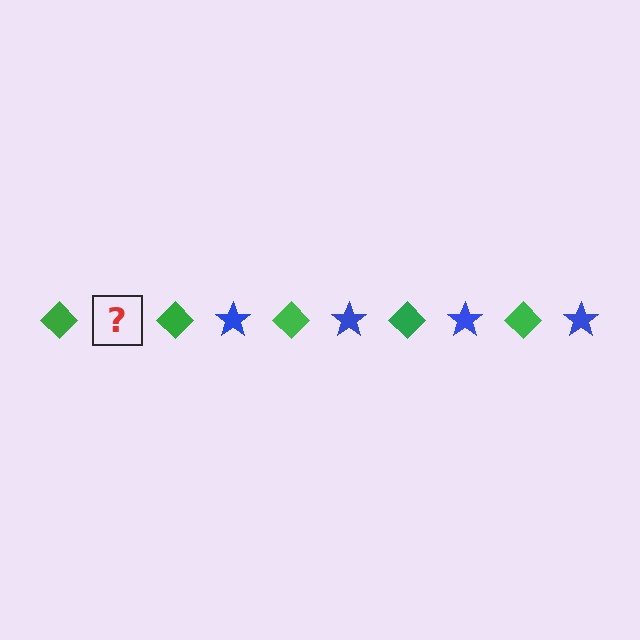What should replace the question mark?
The question mark should be replaced with a blue star.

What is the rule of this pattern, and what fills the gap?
The rule is that the pattern alternates between green diamond and blue star. The gap should be filled with a blue star.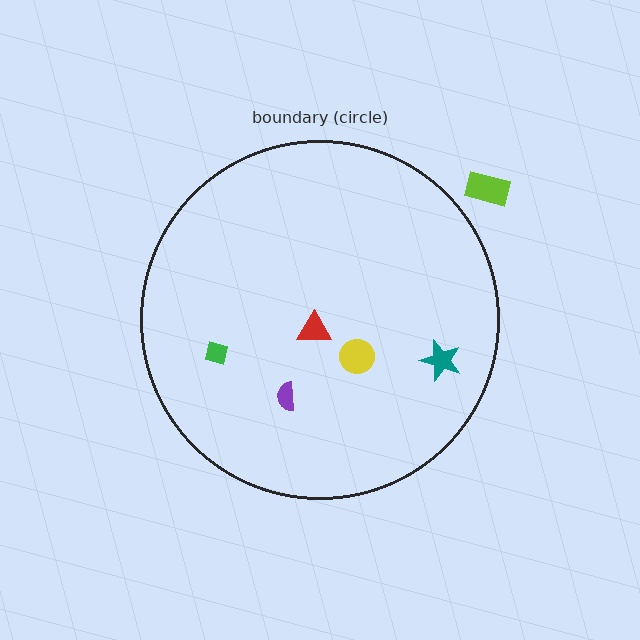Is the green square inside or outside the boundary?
Inside.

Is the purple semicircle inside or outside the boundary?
Inside.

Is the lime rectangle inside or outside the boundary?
Outside.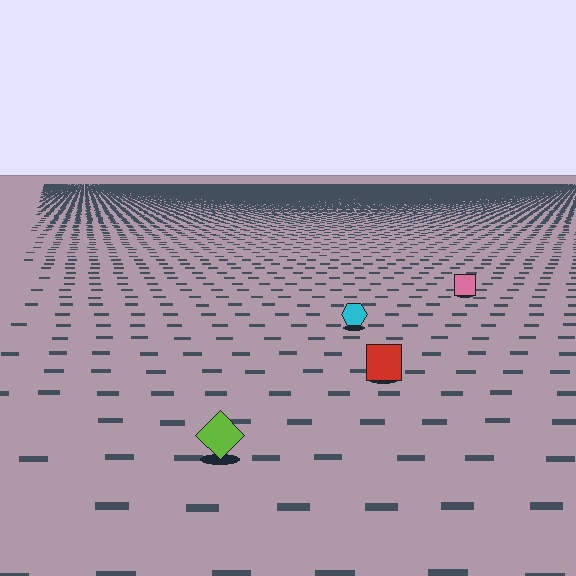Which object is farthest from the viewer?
The pink square is farthest from the viewer. It appears smaller and the ground texture around it is denser.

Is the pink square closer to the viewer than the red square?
No. The red square is closer — you can tell from the texture gradient: the ground texture is coarser near it.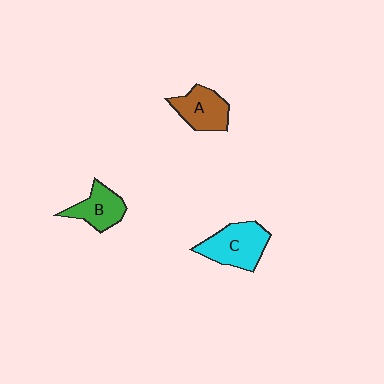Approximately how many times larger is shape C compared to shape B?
Approximately 1.4 times.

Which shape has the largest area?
Shape C (cyan).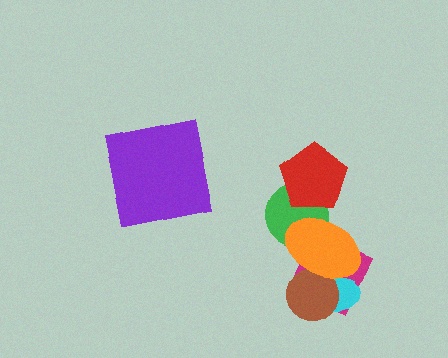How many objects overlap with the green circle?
2 objects overlap with the green circle.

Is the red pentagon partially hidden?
No, no other shape covers it.